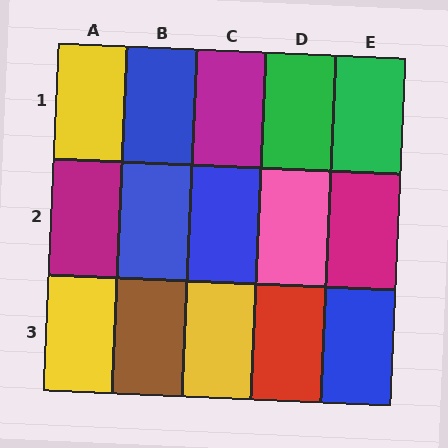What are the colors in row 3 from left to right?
Yellow, brown, yellow, red, blue.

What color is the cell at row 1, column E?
Green.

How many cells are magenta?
3 cells are magenta.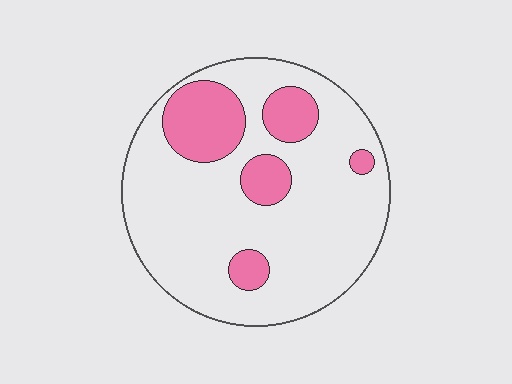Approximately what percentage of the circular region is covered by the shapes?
Approximately 20%.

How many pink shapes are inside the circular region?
5.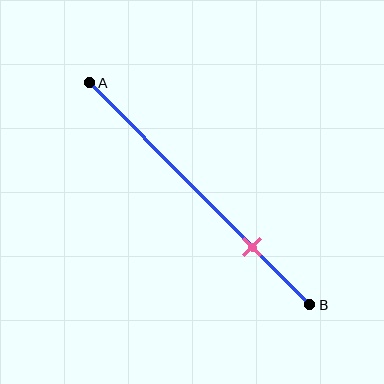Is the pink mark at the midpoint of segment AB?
No, the mark is at about 75% from A, not at the 50% midpoint.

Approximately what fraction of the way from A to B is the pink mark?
The pink mark is approximately 75% of the way from A to B.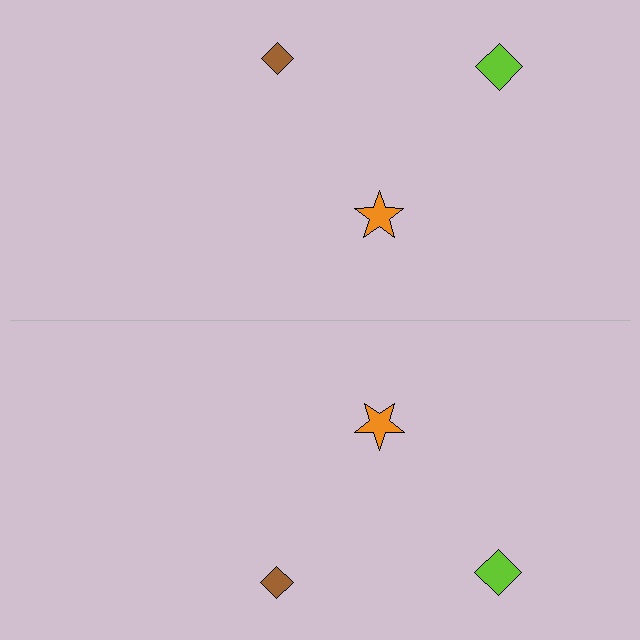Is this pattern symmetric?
Yes, this pattern has bilateral (reflection) symmetry.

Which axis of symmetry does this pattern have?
The pattern has a horizontal axis of symmetry running through the center of the image.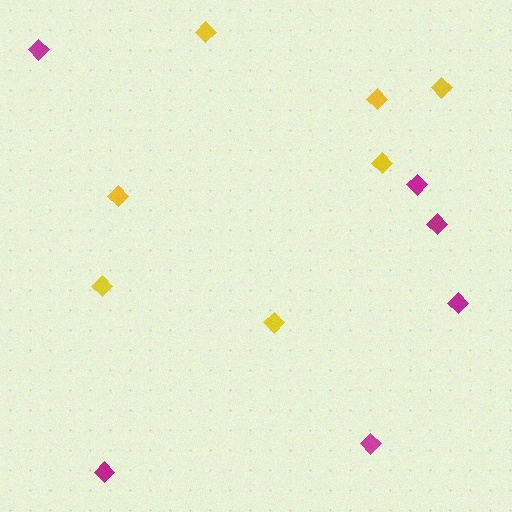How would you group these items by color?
There are 2 groups: one group of yellow diamonds (7) and one group of magenta diamonds (6).